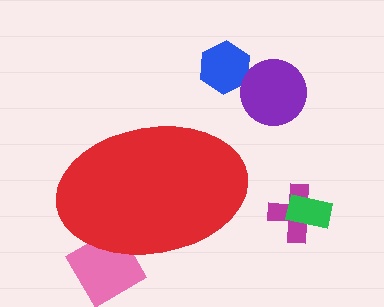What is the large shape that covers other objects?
A red ellipse.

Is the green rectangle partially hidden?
No, the green rectangle is fully visible.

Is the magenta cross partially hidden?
No, the magenta cross is fully visible.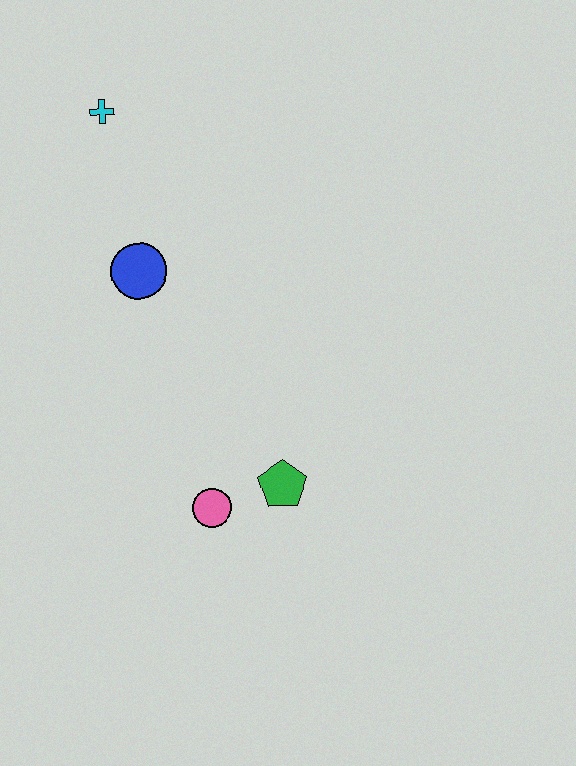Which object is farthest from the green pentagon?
The cyan cross is farthest from the green pentagon.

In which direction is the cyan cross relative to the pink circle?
The cyan cross is above the pink circle.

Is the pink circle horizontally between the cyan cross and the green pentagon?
Yes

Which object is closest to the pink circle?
The green pentagon is closest to the pink circle.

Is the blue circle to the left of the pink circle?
Yes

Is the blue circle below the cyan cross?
Yes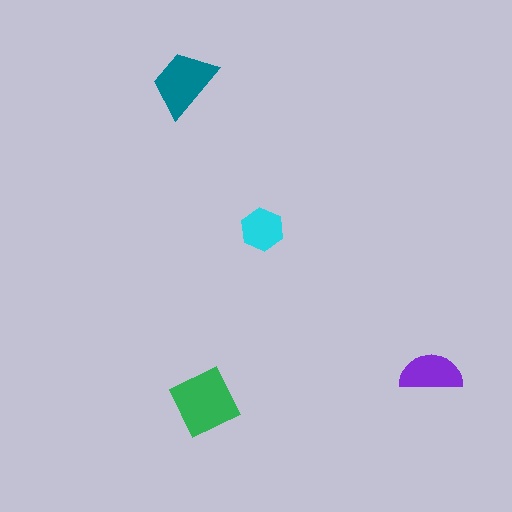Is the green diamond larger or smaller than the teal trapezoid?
Larger.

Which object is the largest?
The green diamond.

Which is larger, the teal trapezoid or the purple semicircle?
The teal trapezoid.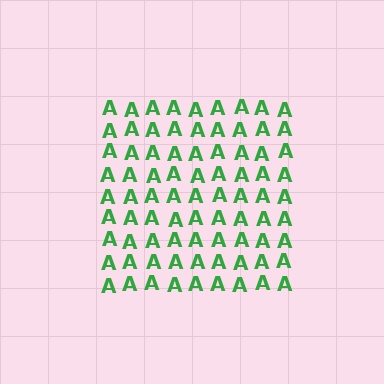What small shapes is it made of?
It is made of small letter A's.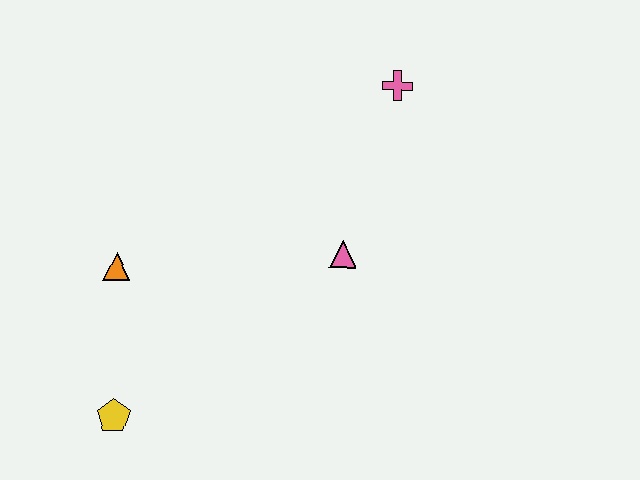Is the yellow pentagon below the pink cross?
Yes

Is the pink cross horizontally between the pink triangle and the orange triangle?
No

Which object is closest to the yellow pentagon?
The orange triangle is closest to the yellow pentagon.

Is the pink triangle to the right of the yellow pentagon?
Yes